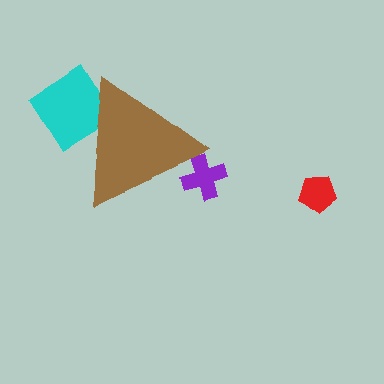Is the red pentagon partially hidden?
No, the red pentagon is fully visible.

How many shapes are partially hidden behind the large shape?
2 shapes are partially hidden.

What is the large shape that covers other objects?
A brown triangle.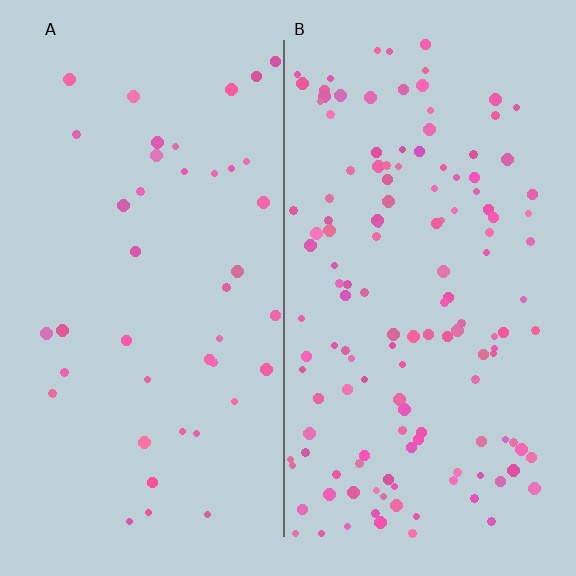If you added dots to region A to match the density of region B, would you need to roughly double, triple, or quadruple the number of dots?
Approximately triple.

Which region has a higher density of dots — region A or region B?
B (the right).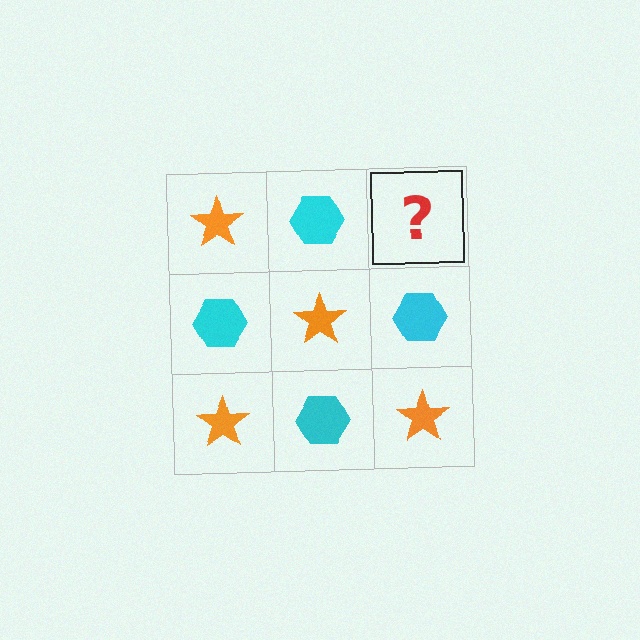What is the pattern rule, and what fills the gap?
The rule is that it alternates orange star and cyan hexagon in a checkerboard pattern. The gap should be filled with an orange star.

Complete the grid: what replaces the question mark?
The question mark should be replaced with an orange star.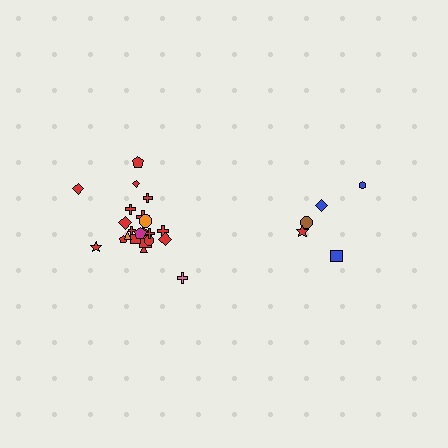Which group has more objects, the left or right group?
The left group.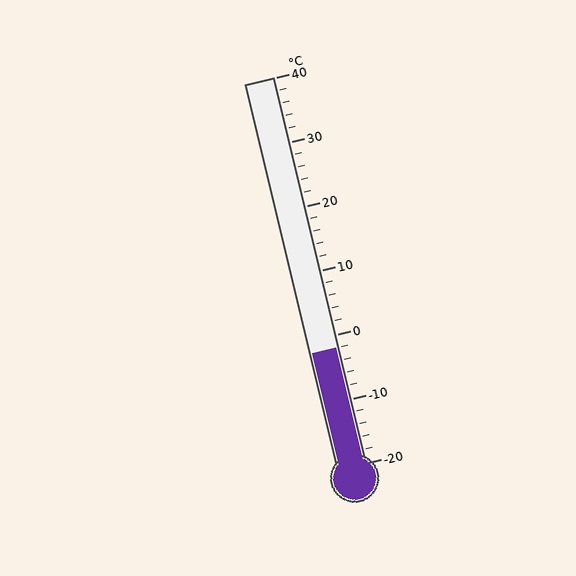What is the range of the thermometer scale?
The thermometer scale ranges from -20°C to 40°C.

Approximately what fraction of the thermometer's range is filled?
The thermometer is filled to approximately 30% of its range.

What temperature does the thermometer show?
The thermometer shows approximately -2°C.